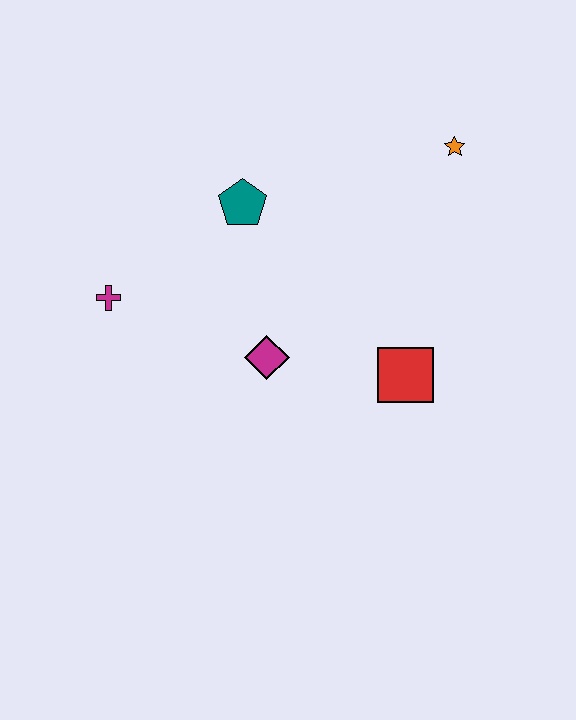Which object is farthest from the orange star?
The magenta cross is farthest from the orange star.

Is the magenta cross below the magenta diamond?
No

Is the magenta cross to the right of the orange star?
No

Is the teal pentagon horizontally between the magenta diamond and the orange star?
No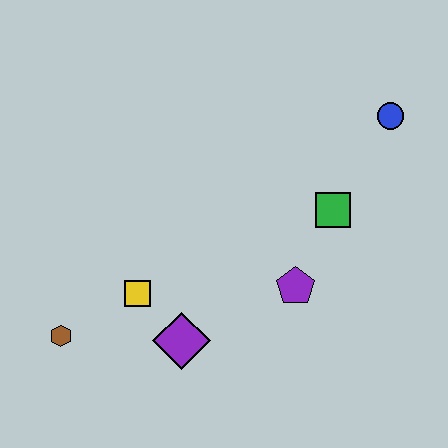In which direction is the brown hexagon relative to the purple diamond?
The brown hexagon is to the left of the purple diamond.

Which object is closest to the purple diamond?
The yellow square is closest to the purple diamond.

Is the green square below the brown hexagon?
No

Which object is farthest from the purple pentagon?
The brown hexagon is farthest from the purple pentagon.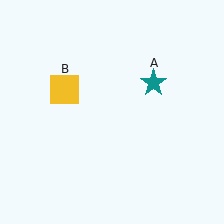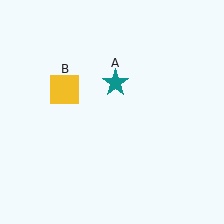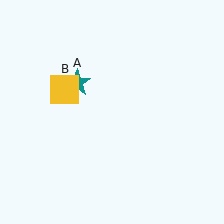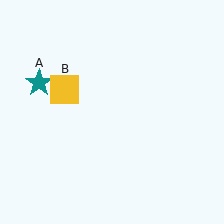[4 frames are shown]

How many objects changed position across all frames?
1 object changed position: teal star (object A).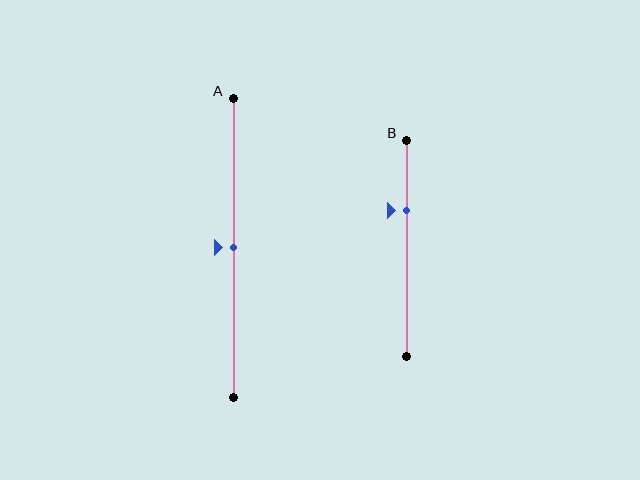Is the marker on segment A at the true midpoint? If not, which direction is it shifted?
Yes, the marker on segment A is at the true midpoint.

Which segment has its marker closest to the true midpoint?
Segment A has its marker closest to the true midpoint.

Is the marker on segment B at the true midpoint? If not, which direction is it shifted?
No, the marker on segment B is shifted upward by about 17% of the segment length.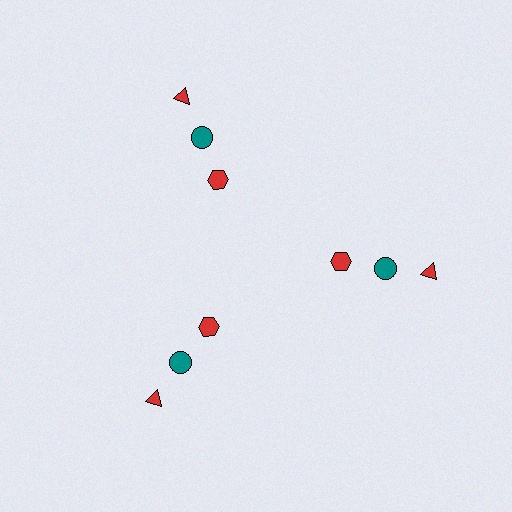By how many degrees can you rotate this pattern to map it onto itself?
The pattern maps onto itself every 120 degrees of rotation.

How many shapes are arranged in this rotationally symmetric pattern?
There are 9 shapes, arranged in 3 groups of 3.